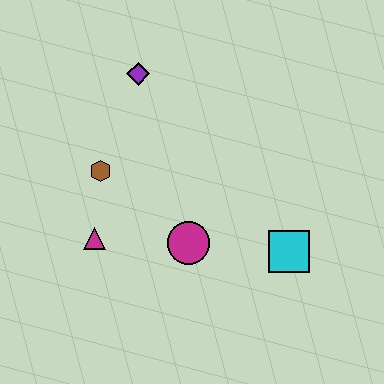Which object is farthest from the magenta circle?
The purple diamond is farthest from the magenta circle.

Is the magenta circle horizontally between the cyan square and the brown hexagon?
Yes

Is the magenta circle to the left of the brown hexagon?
No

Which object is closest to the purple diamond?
The brown hexagon is closest to the purple diamond.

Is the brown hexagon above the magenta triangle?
Yes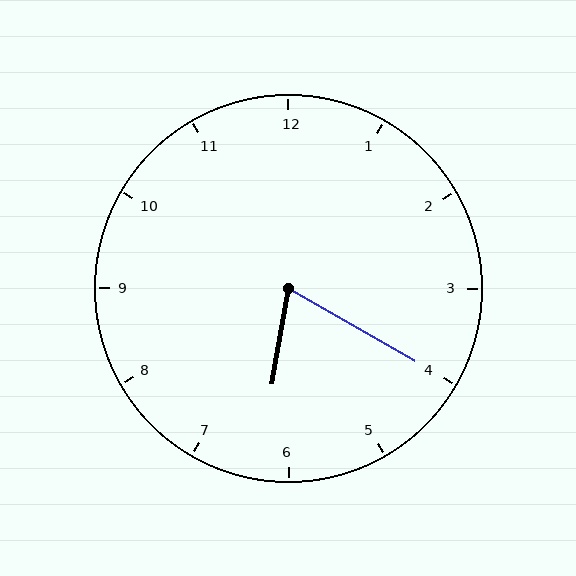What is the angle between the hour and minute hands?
Approximately 70 degrees.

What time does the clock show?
6:20.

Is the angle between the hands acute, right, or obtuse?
It is acute.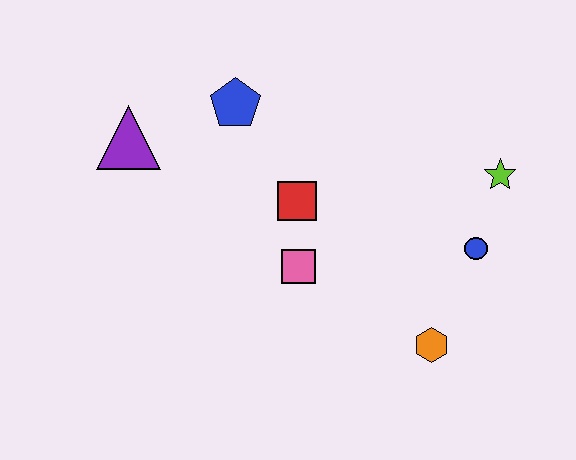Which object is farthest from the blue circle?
The purple triangle is farthest from the blue circle.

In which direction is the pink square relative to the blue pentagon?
The pink square is below the blue pentagon.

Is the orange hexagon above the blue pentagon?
No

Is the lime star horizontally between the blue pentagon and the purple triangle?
No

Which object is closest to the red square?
The pink square is closest to the red square.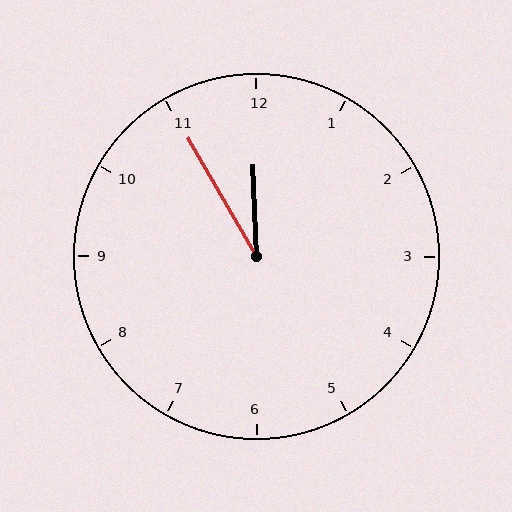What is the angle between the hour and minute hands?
Approximately 28 degrees.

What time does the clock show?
11:55.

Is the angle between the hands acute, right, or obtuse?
It is acute.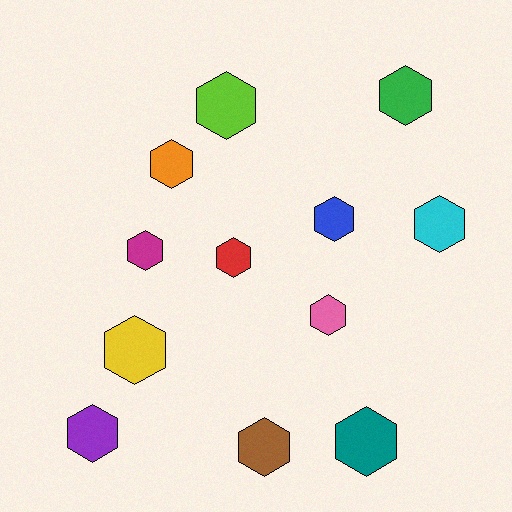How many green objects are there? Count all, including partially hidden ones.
There is 1 green object.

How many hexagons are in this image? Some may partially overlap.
There are 12 hexagons.